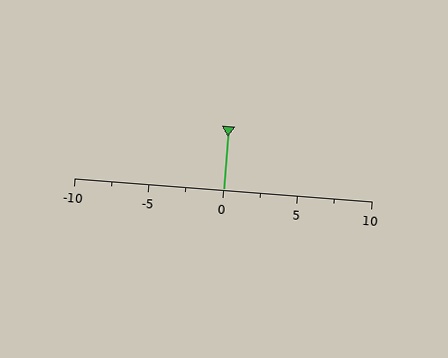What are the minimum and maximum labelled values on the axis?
The axis runs from -10 to 10.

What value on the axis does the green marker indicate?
The marker indicates approximately 0.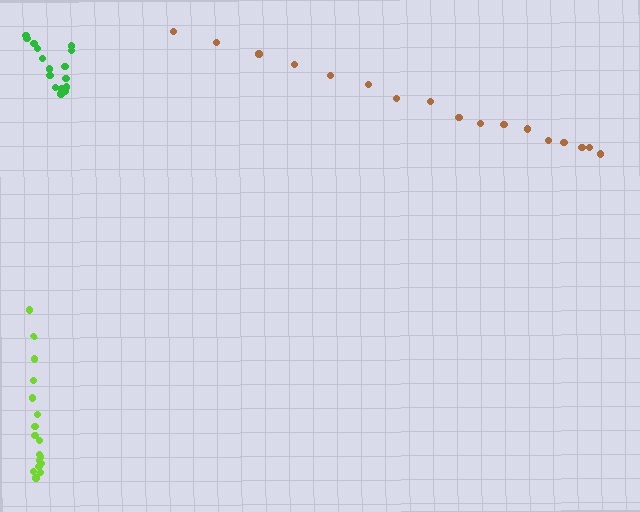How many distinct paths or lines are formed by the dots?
There are 3 distinct paths.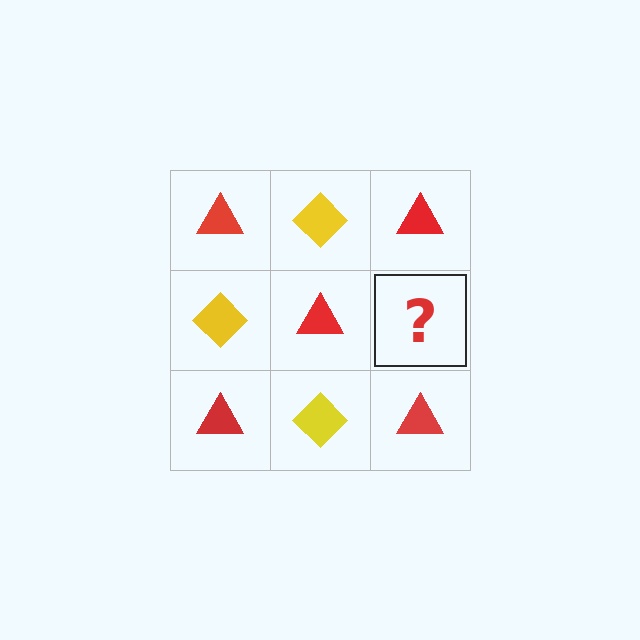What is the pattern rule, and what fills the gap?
The rule is that it alternates red triangle and yellow diamond in a checkerboard pattern. The gap should be filled with a yellow diamond.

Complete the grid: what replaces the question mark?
The question mark should be replaced with a yellow diamond.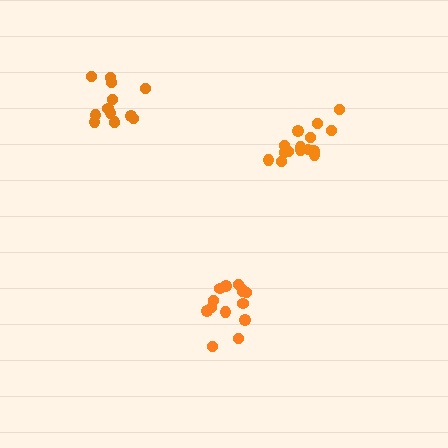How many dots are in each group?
Group 1: 15 dots, Group 2: 13 dots, Group 3: 14 dots (42 total).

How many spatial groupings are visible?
There are 3 spatial groupings.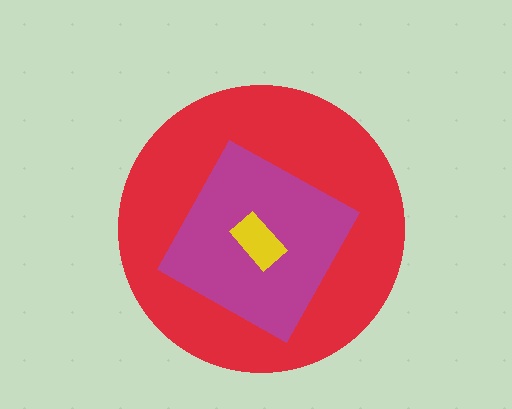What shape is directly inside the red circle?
The magenta diamond.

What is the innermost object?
The yellow rectangle.